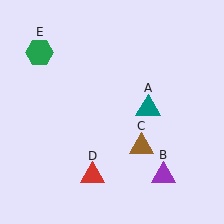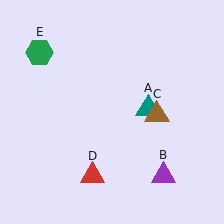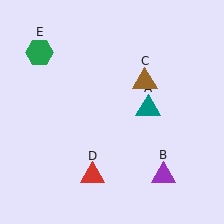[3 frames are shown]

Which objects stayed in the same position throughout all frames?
Teal triangle (object A) and purple triangle (object B) and red triangle (object D) and green hexagon (object E) remained stationary.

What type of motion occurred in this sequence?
The brown triangle (object C) rotated counterclockwise around the center of the scene.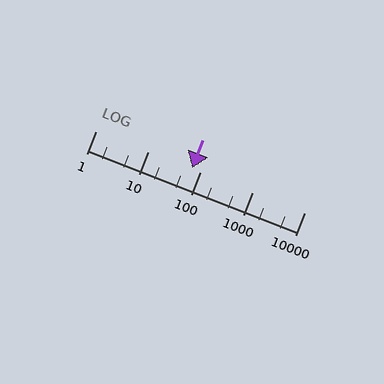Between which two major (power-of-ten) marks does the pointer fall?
The pointer is between 10 and 100.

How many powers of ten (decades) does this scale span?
The scale spans 4 decades, from 1 to 10000.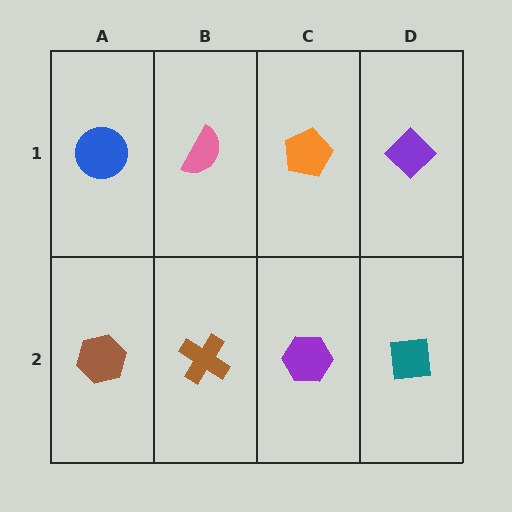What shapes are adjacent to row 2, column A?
A blue circle (row 1, column A), a brown cross (row 2, column B).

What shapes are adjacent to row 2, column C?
An orange pentagon (row 1, column C), a brown cross (row 2, column B), a teal square (row 2, column D).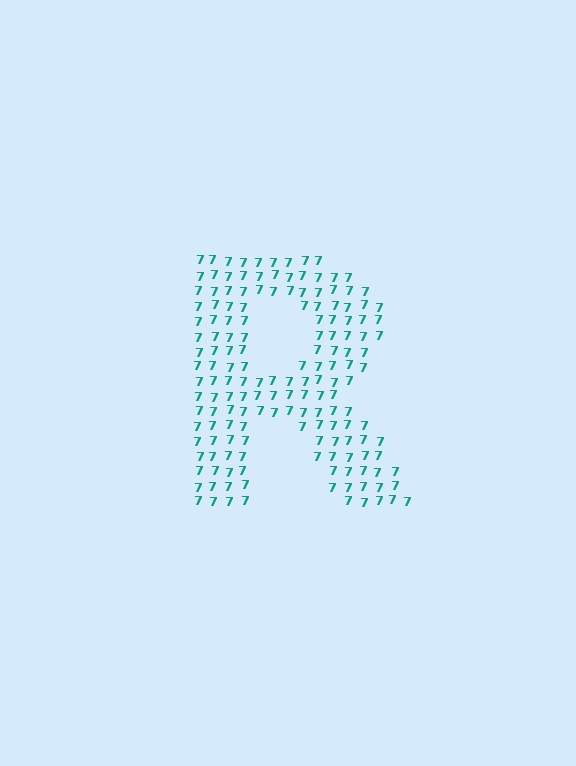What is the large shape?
The large shape is the letter R.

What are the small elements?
The small elements are digit 7's.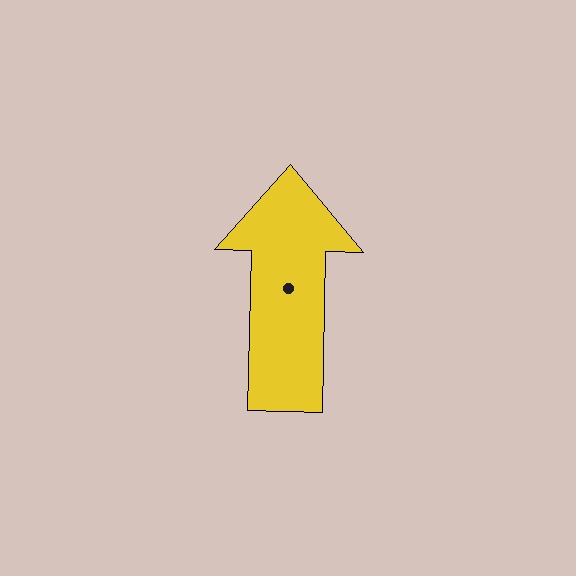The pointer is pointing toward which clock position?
Roughly 12 o'clock.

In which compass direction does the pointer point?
North.